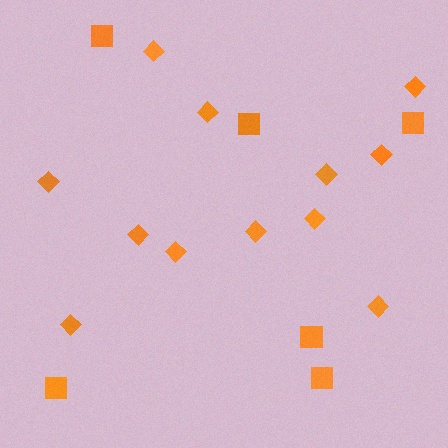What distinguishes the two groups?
There are 2 groups: one group of diamonds (12) and one group of squares (6).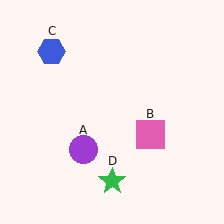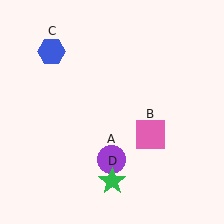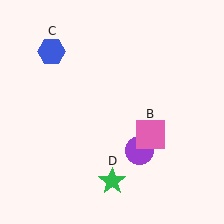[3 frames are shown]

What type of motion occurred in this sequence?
The purple circle (object A) rotated counterclockwise around the center of the scene.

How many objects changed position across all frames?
1 object changed position: purple circle (object A).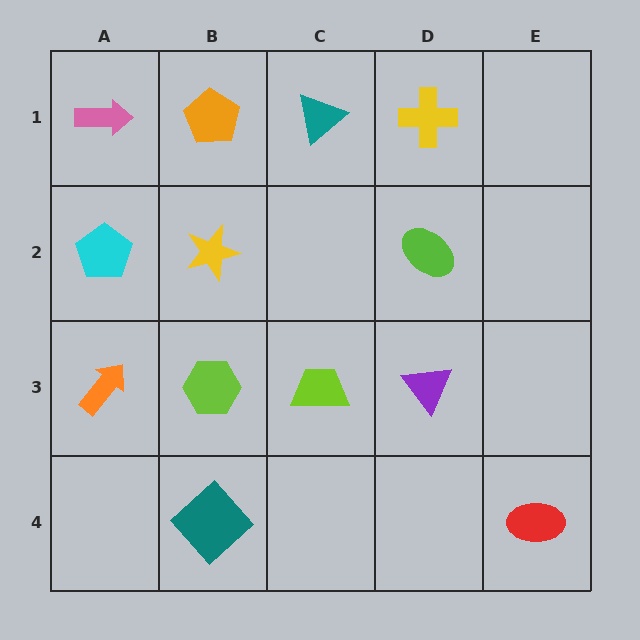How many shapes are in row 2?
3 shapes.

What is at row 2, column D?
A lime ellipse.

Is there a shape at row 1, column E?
No, that cell is empty.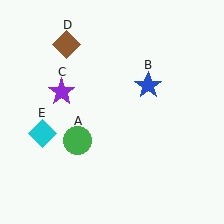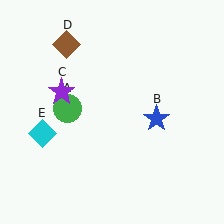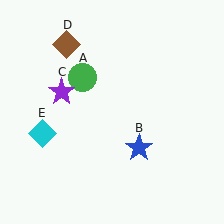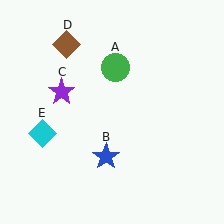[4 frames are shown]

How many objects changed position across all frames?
2 objects changed position: green circle (object A), blue star (object B).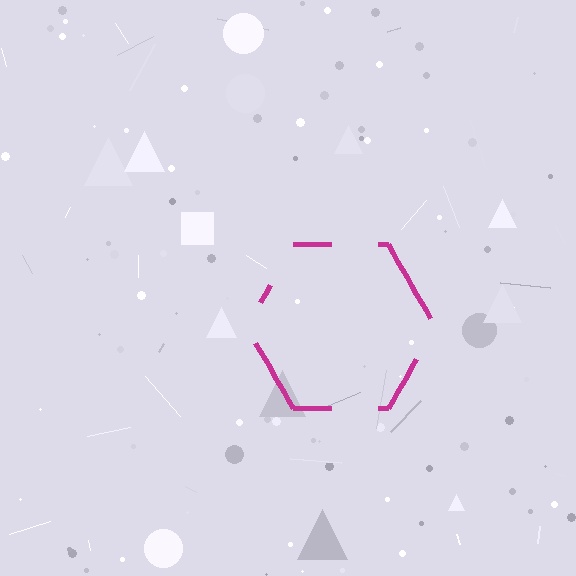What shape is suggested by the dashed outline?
The dashed outline suggests a hexagon.